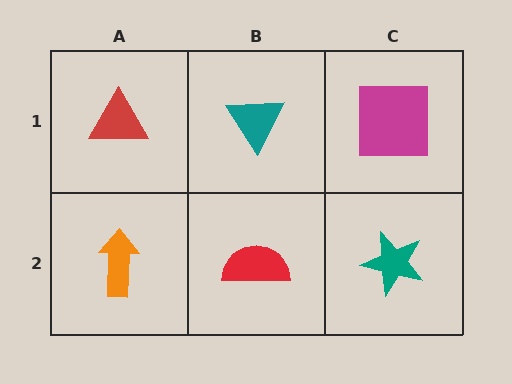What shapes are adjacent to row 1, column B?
A red semicircle (row 2, column B), a red triangle (row 1, column A), a magenta square (row 1, column C).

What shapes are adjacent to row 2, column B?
A teal triangle (row 1, column B), an orange arrow (row 2, column A), a teal star (row 2, column C).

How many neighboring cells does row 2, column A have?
2.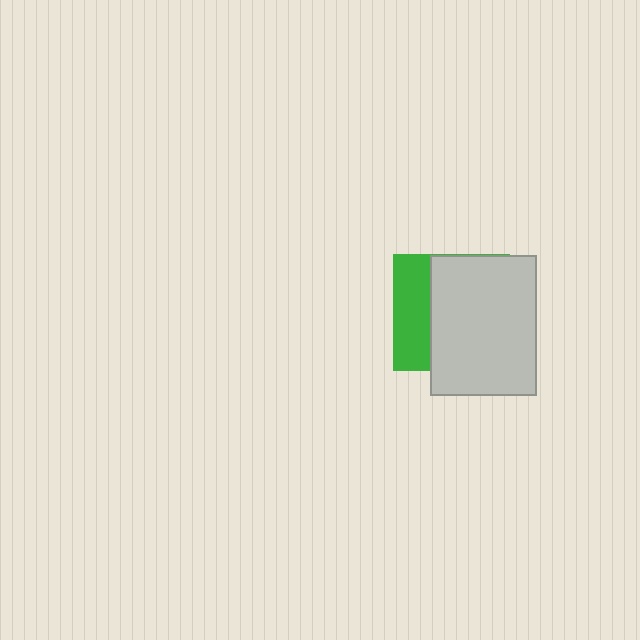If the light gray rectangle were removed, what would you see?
You would see the complete green square.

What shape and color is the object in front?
The object in front is a light gray rectangle.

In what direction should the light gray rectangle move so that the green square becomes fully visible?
The light gray rectangle should move right. That is the shortest direction to clear the overlap and leave the green square fully visible.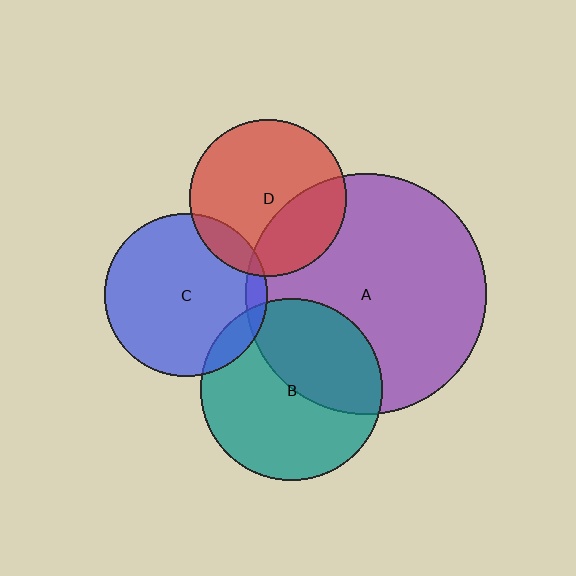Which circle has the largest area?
Circle A (purple).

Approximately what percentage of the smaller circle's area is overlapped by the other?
Approximately 40%.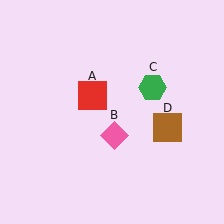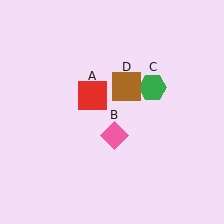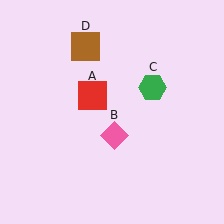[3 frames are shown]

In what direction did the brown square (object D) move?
The brown square (object D) moved up and to the left.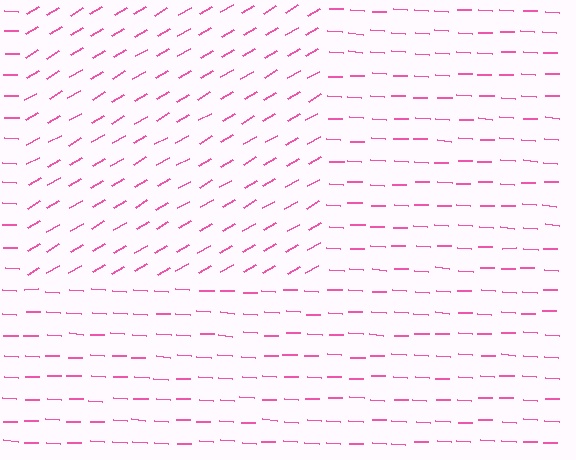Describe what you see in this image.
The image is filled with small pink line segments. A rectangle region in the image has lines oriented differently from the surrounding lines, creating a visible texture boundary.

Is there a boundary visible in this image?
Yes, there is a texture boundary formed by a change in line orientation.